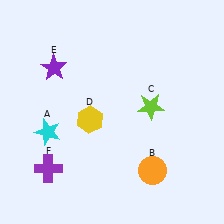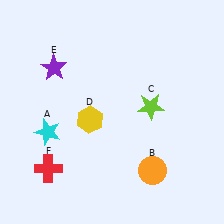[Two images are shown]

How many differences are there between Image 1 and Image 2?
There is 1 difference between the two images.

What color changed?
The cross (F) changed from purple in Image 1 to red in Image 2.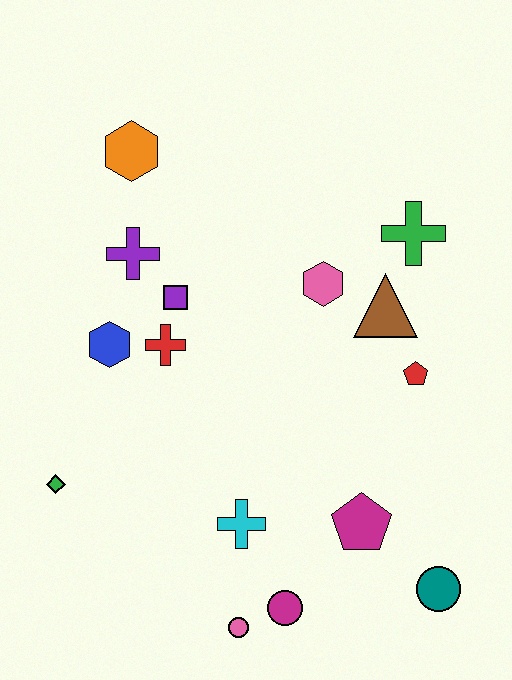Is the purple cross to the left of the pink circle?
Yes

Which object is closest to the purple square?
The red cross is closest to the purple square.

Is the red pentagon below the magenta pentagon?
No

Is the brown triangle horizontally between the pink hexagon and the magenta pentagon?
No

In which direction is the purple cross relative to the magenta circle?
The purple cross is above the magenta circle.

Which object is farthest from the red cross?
The teal circle is farthest from the red cross.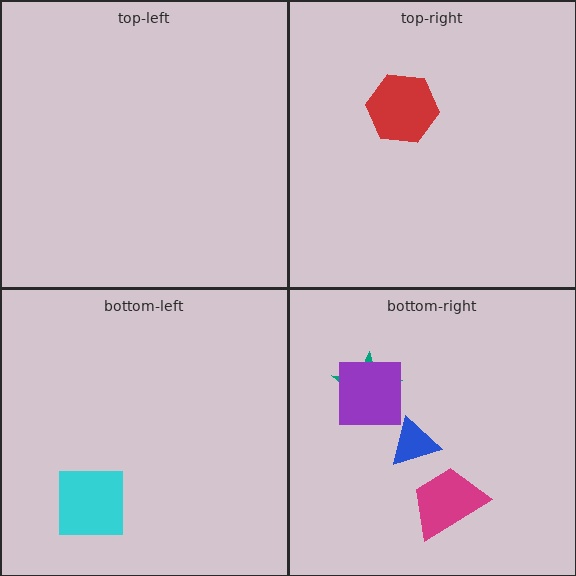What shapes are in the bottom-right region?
The teal star, the blue triangle, the purple square, the magenta trapezoid.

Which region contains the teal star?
The bottom-right region.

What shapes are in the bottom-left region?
The cyan square.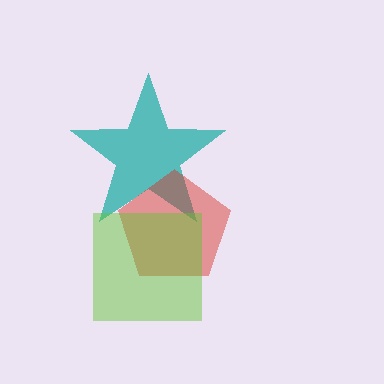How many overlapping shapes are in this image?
There are 3 overlapping shapes in the image.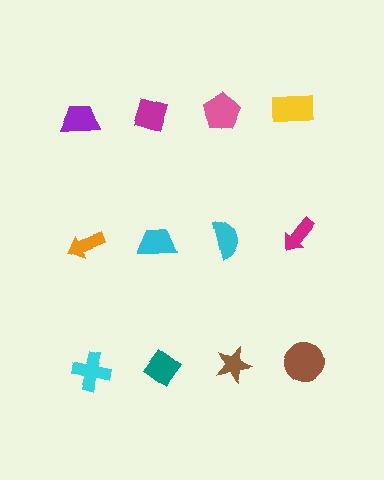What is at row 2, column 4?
A magenta arrow.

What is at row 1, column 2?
A magenta diamond.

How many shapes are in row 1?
4 shapes.